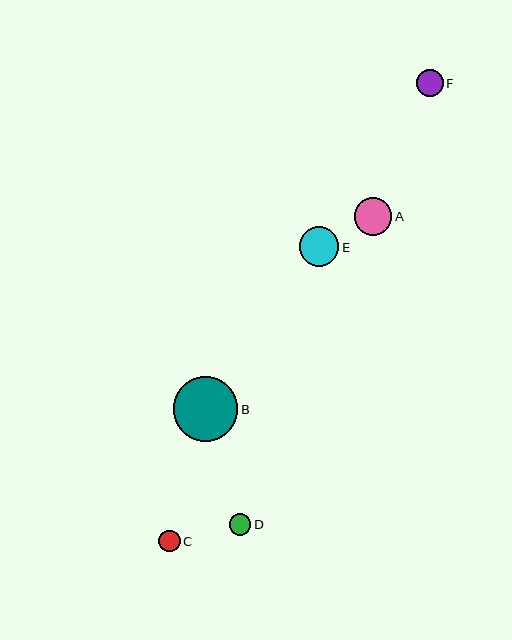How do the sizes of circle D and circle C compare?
Circle D and circle C are approximately the same size.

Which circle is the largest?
Circle B is the largest with a size of approximately 65 pixels.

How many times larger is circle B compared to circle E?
Circle B is approximately 1.6 times the size of circle E.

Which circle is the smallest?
Circle C is the smallest with a size of approximately 21 pixels.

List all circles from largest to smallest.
From largest to smallest: B, E, A, F, D, C.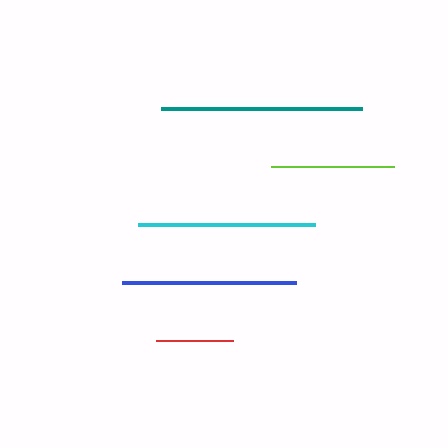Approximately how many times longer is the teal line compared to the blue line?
The teal line is approximately 1.2 times the length of the blue line.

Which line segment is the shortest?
The red line is the shortest at approximately 77 pixels.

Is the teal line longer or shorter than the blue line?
The teal line is longer than the blue line.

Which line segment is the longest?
The teal line is the longest at approximately 201 pixels.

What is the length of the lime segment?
The lime segment is approximately 122 pixels long.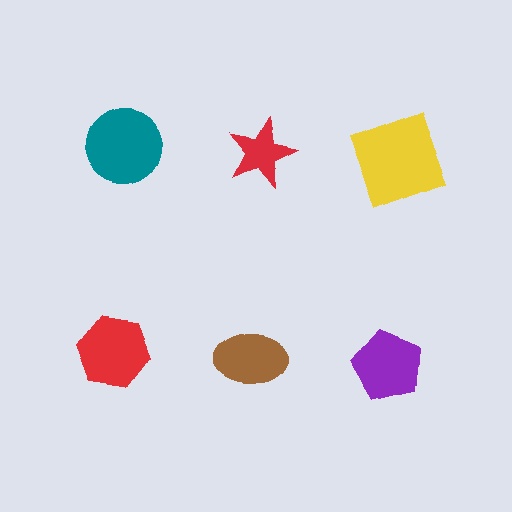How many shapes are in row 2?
3 shapes.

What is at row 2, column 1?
A red hexagon.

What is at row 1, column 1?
A teal circle.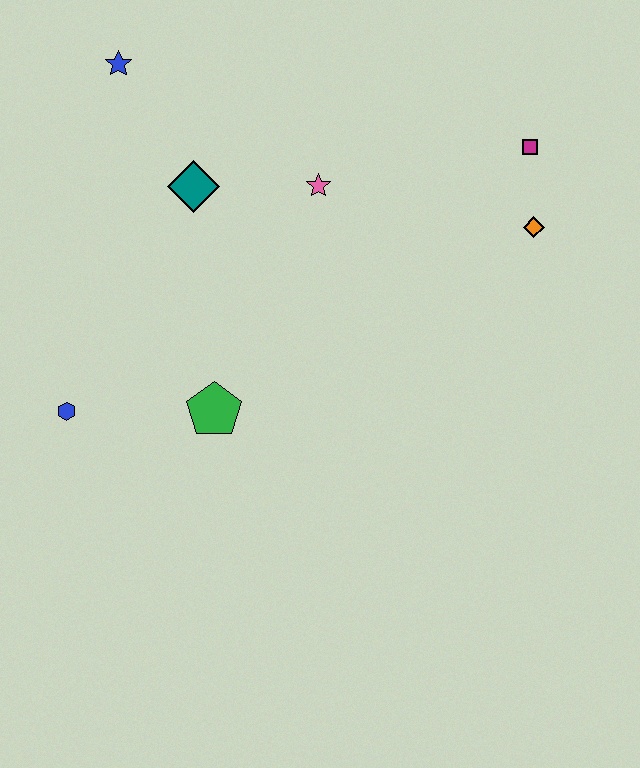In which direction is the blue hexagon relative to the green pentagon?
The blue hexagon is to the left of the green pentagon.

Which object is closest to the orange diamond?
The magenta square is closest to the orange diamond.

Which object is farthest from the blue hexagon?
The magenta square is farthest from the blue hexagon.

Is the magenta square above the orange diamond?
Yes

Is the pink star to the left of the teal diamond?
No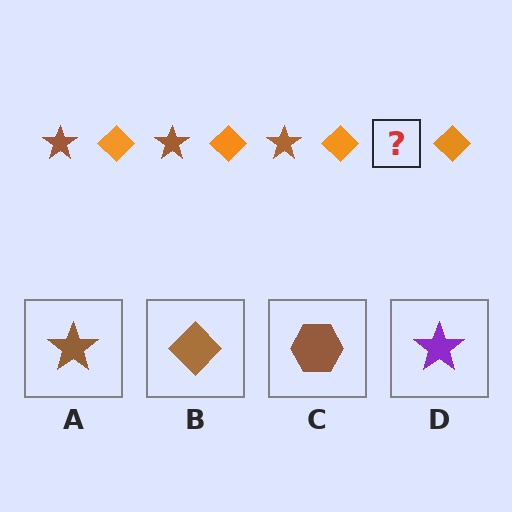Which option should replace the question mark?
Option A.